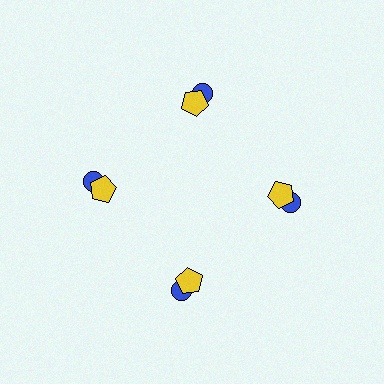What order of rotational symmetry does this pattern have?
This pattern has 4-fold rotational symmetry.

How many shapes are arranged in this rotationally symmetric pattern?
There are 8 shapes, arranged in 4 groups of 2.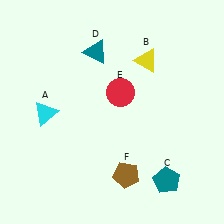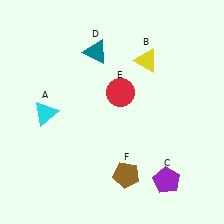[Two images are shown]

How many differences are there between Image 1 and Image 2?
There is 1 difference between the two images.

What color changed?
The pentagon (C) changed from teal in Image 1 to purple in Image 2.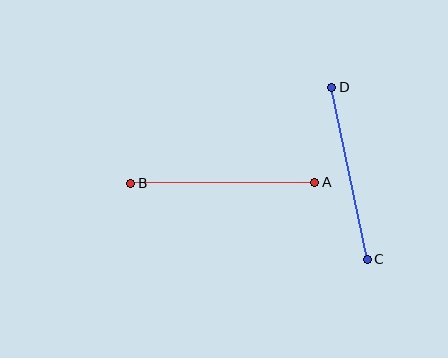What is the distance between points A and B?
The distance is approximately 184 pixels.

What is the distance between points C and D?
The distance is approximately 176 pixels.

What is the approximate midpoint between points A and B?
The midpoint is at approximately (223, 183) pixels.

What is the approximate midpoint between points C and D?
The midpoint is at approximately (349, 173) pixels.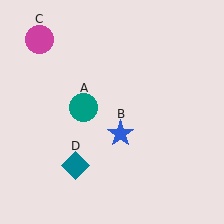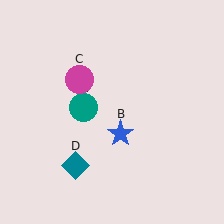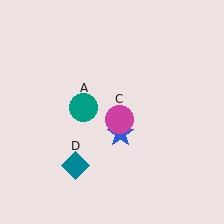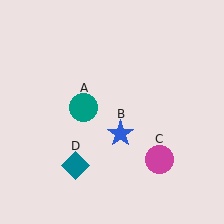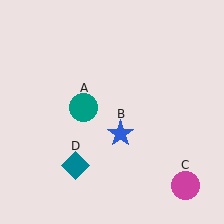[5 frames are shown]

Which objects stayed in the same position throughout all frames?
Teal circle (object A) and blue star (object B) and teal diamond (object D) remained stationary.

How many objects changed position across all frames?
1 object changed position: magenta circle (object C).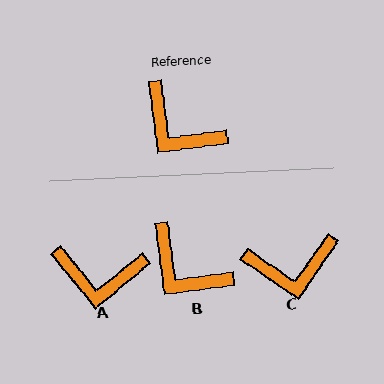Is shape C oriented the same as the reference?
No, it is off by about 48 degrees.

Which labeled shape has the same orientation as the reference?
B.